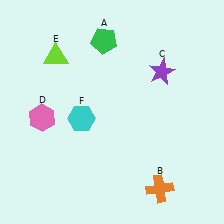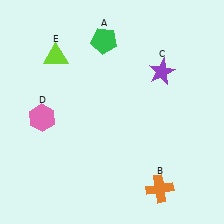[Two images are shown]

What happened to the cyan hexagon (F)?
The cyan hexagon (F) was removed in Image 2. It was in the bottom-left area of Image 1.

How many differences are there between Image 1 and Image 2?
There is 1 difference between the two images.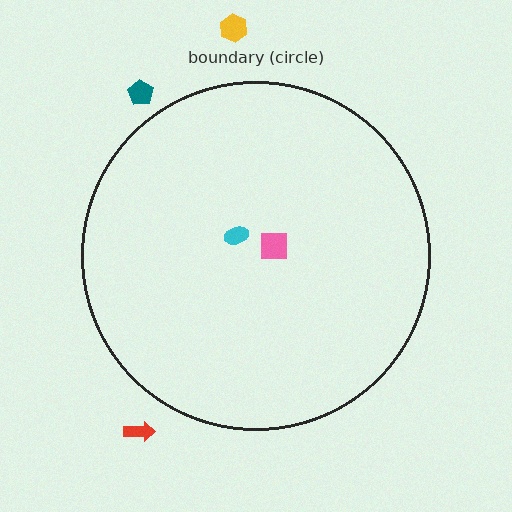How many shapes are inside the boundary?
2 inside, 3 outside.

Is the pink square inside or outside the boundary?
Inside.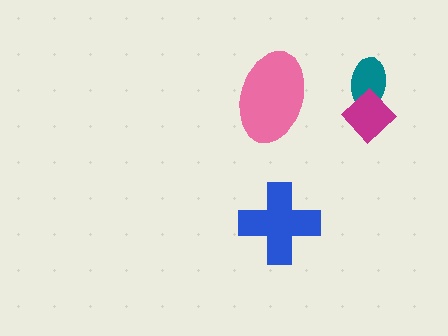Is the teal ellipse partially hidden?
Yes, it is partially covered by another shape.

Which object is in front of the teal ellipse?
The magenta diamond is in front of the teal ellipse.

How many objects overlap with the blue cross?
0 objects overlap with the blue cross.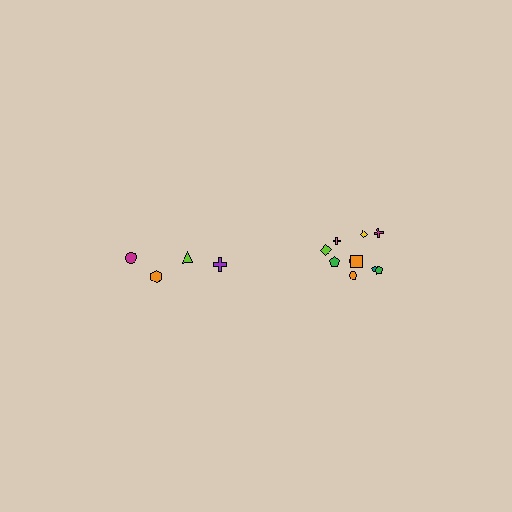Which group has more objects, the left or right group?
The right group.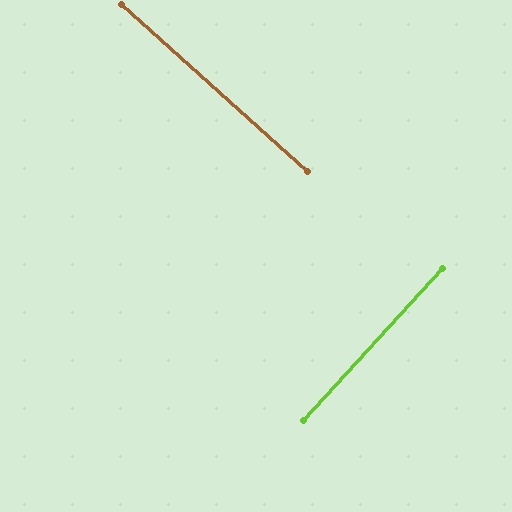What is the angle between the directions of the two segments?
Approximately 90 degrees.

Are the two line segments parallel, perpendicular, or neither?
Perpendicular — they meet at approximately 90°.